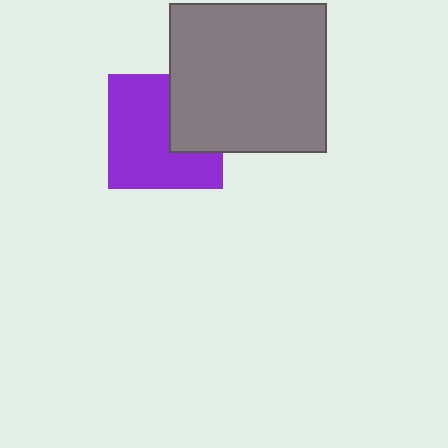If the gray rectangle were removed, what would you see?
You would see the complete purple square.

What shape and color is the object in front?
The object in front is a gray rectangle.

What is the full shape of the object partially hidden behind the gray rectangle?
The partially hidden object is a purple square.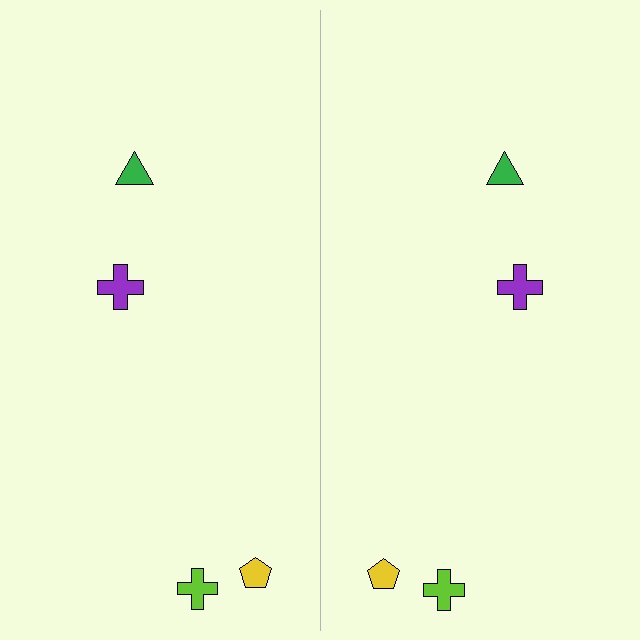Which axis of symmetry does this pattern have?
The pattern has a vertical axis of symmetry running through the center of the image.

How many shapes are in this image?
There are 8 shapes in this image.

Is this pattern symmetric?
Yes, this pattern has bilateral (reflection) symmetry.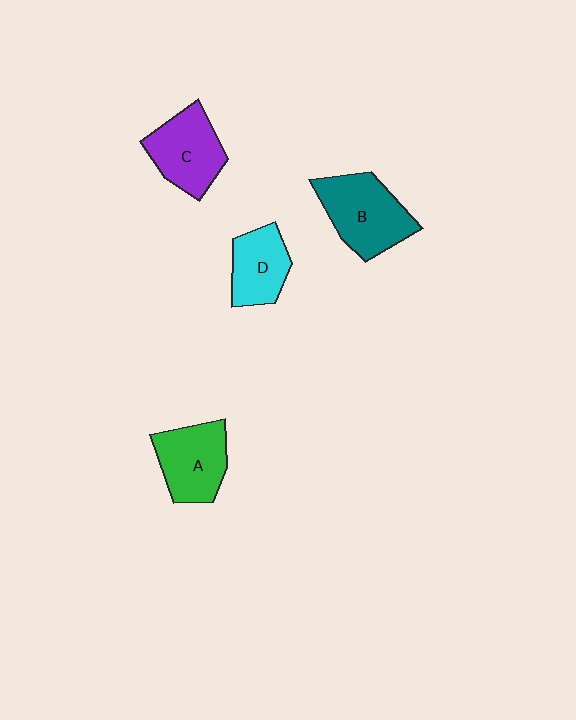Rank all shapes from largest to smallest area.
From largest to smallest: B (teal), C (purple), A (green), D (cyan).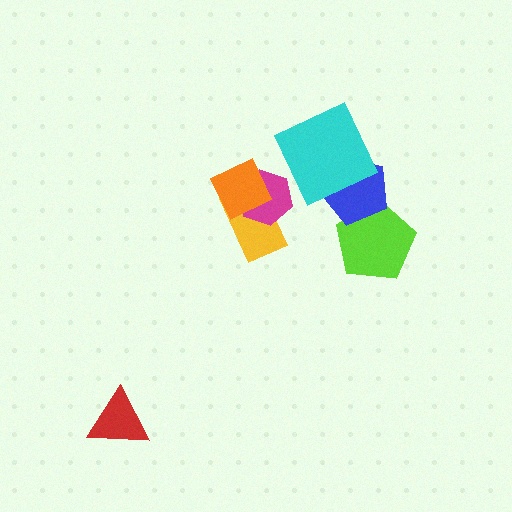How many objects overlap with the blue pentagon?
2 objects overlap with the blue pentagon.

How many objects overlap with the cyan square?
1 object overlaps with the cyan square.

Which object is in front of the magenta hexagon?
The orange diamond is in front of the magenta hexagon.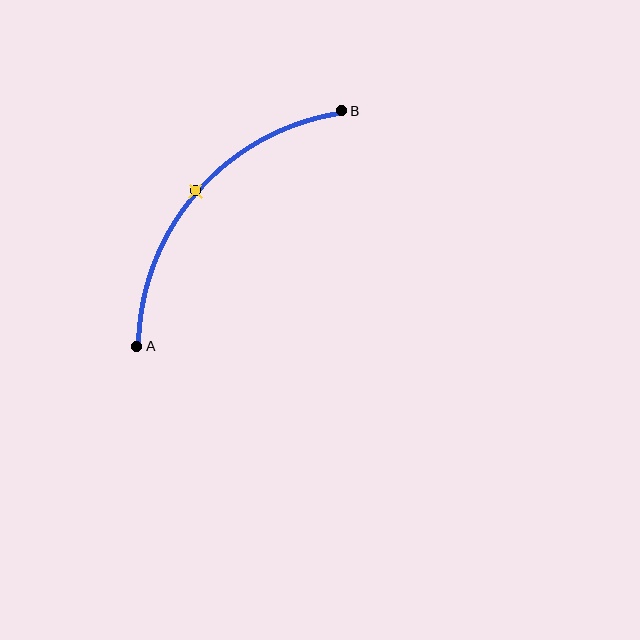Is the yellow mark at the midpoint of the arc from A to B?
Yes. The yellow mark lies on the arc at equal arc-length from both A and B — it is the arc midpoint.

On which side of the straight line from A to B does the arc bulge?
The arc bulges above and to the left of the straight line connecting A and B.